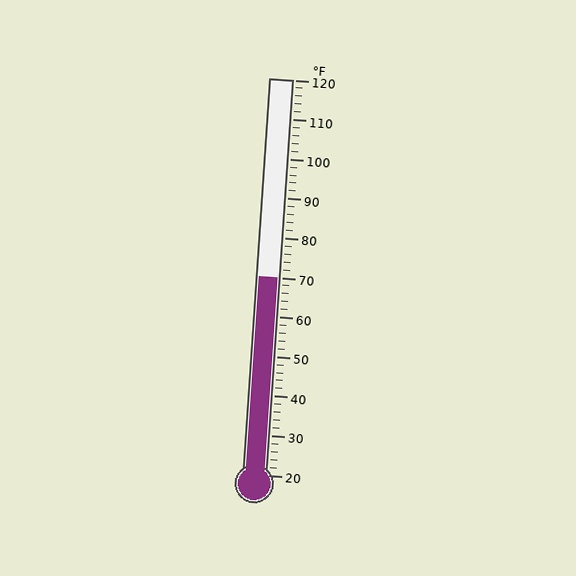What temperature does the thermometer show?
The thermometer shows approximately 70°F.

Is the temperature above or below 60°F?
The temperature is above 60°F.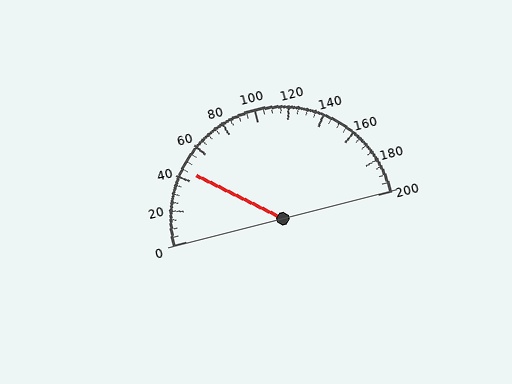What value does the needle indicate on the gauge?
The needle indicates approximately 45.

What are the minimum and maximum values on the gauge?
The gauge ranges from 0 to 200.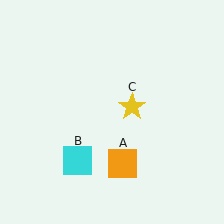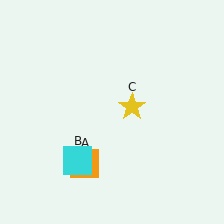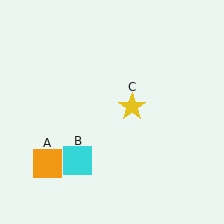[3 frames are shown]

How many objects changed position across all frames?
1 object changed position: orange square (object A).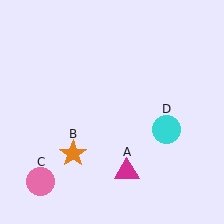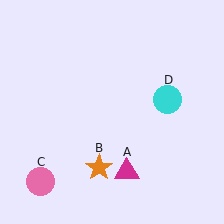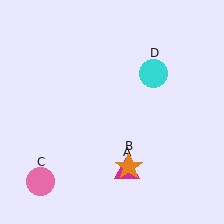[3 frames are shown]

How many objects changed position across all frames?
2 objects changed position: orange star (object B), cyan circle (object D).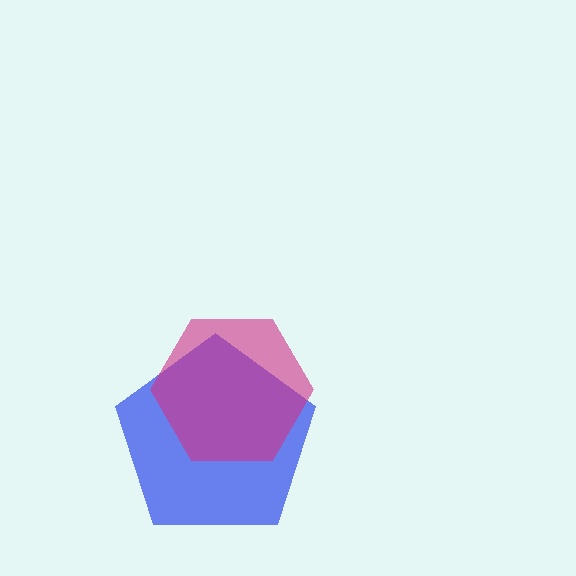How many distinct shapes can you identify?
There are 2 distinct shapes: a blue pentagon, a magenta hexagon.